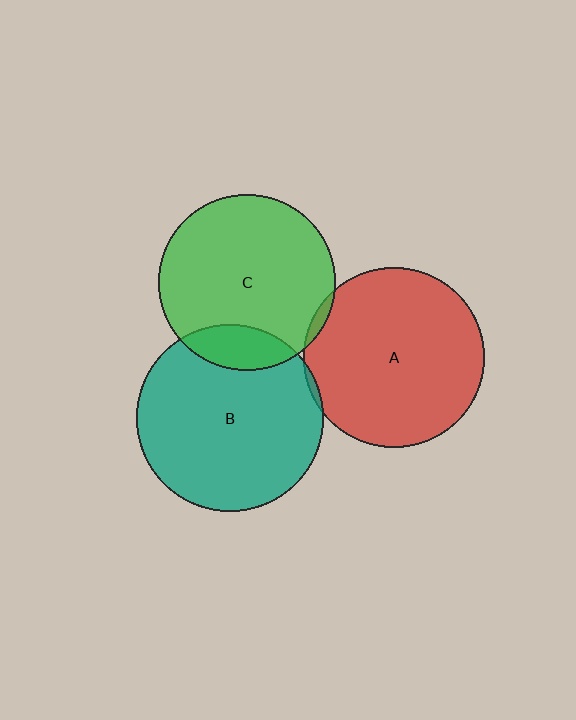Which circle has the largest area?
Circle B (teal).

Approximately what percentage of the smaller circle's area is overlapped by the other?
Approximately 15%.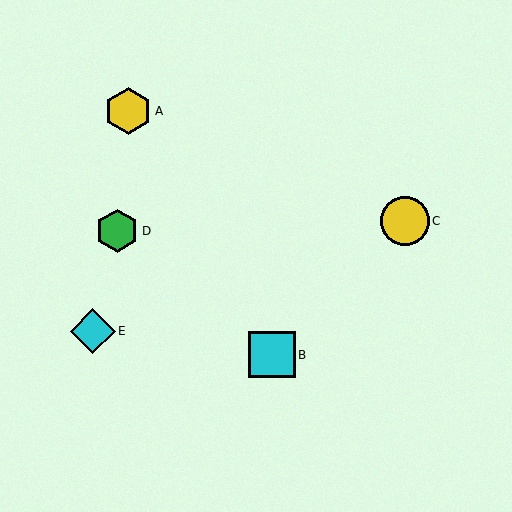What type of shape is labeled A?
Shape A is a yellow hexagon.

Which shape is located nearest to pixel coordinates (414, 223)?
The yellow circle (labeled C) at (405, 221) is nearest to that location.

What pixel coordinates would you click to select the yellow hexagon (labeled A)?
Click at (128, 111) to select the yellow hexagon A.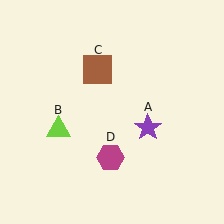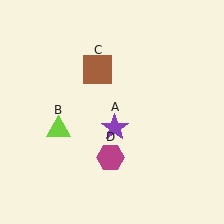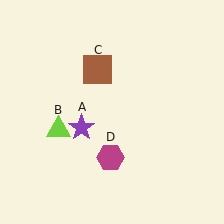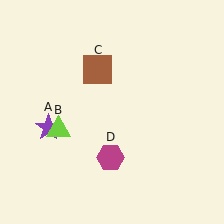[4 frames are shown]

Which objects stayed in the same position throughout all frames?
Lime triangle (object B) and brown square (object C) and magenta hexagon (object D) remained stationary.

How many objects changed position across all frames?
1 object changed position: purple star (object A).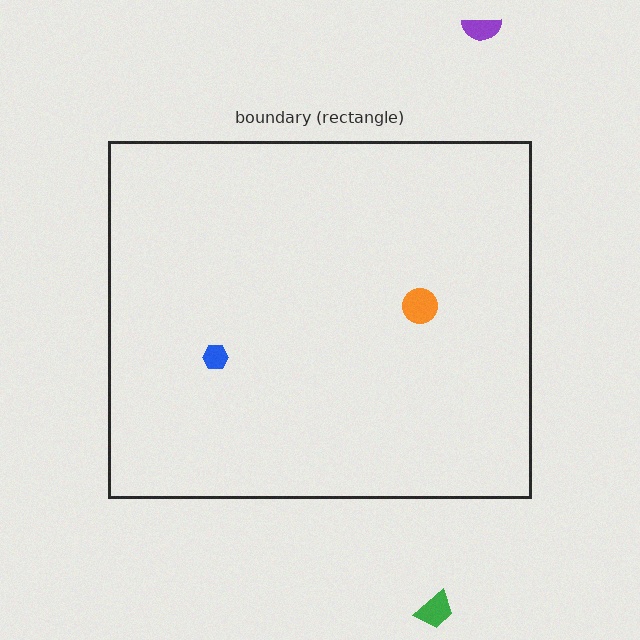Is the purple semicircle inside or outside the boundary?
Outside.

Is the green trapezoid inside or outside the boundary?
Outside.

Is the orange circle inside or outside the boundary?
Inside.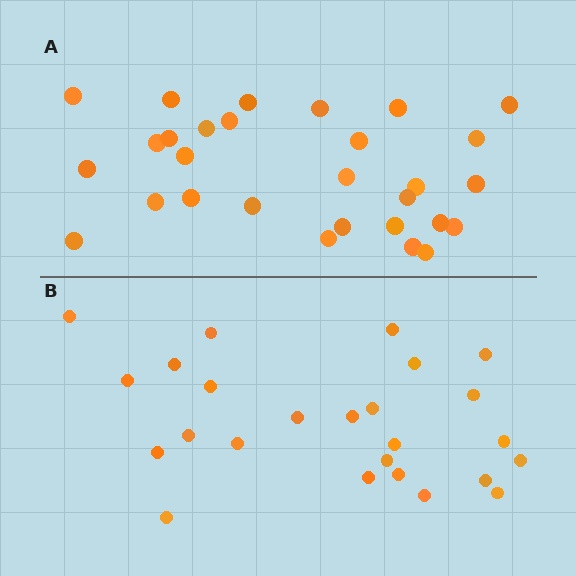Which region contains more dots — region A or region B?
Region A (the top region) has more dots.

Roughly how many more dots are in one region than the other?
Region A has about 4 more dots than region B.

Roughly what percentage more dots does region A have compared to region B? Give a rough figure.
About 15% more.